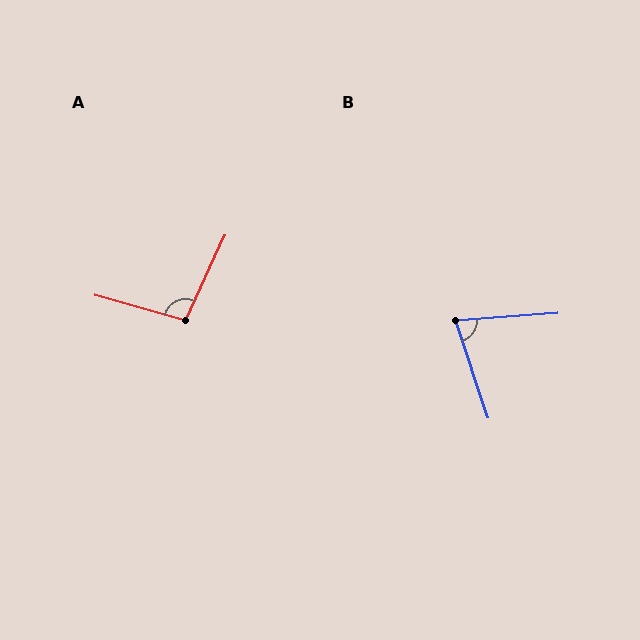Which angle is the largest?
A, at approximately 99 degrees.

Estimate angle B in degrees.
Approximately 76 degrees.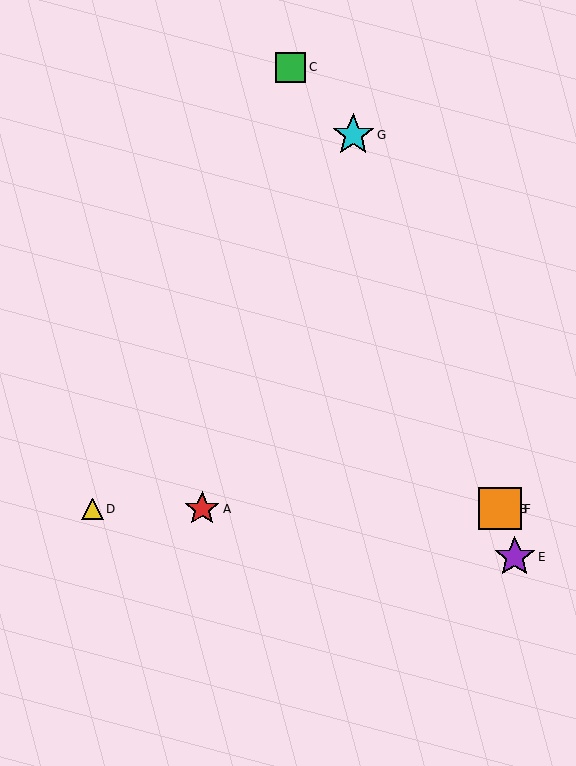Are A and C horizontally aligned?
No, A is at y≈509 and C is at y≈67.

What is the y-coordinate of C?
Object C is at y≈67.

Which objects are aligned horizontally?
Objects A, B, D, F are aligned horizontally.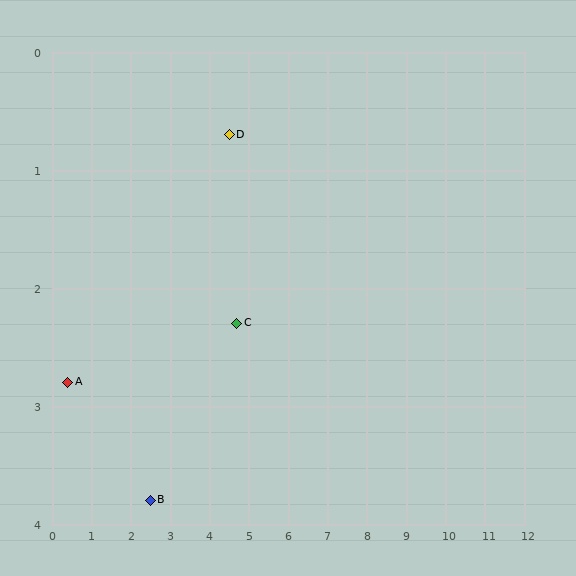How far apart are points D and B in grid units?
Points D and B are about 3.7 grid units apart.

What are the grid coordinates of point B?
Point B is at approximately (2.5, 3.8).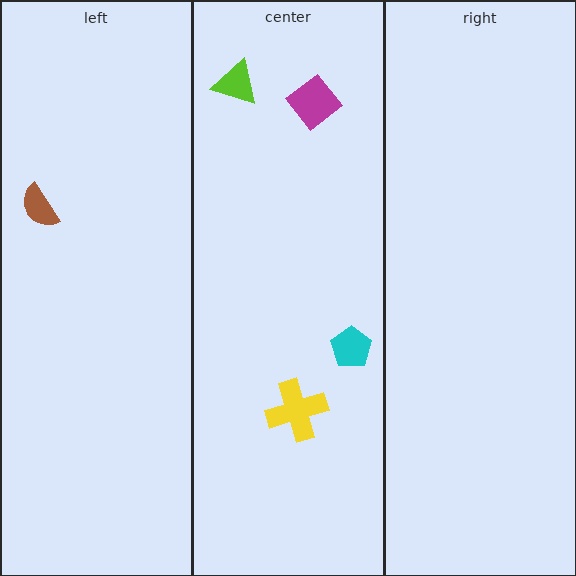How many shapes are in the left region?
1.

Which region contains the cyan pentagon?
The center region.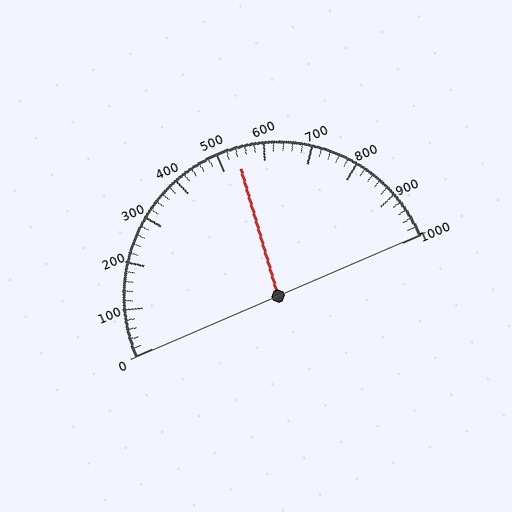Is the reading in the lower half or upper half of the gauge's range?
The reading is in the upper half of the range (0 to 1000).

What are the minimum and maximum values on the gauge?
The gauge ranges from 0 to 1000.